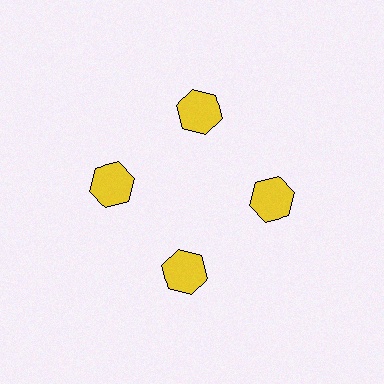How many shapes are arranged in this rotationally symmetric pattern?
There are 4 shapes, arranged in 4 groups of 1.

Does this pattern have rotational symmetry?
Yes, this pattern has 4-fold rotational symmetry. It looks the same after rotating 90 degrees around the center.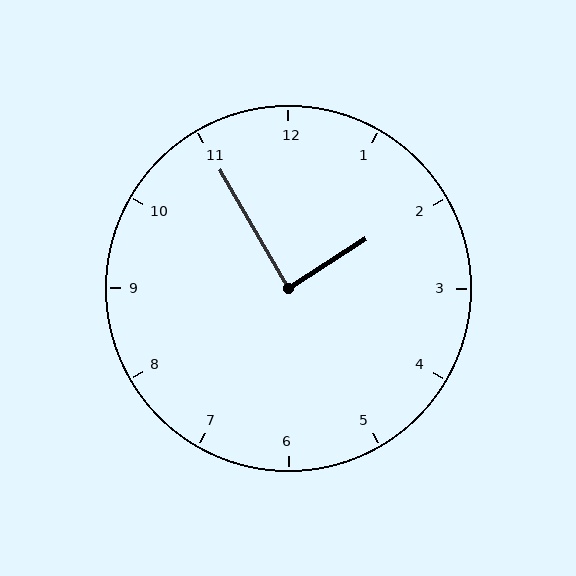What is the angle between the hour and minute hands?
Approximately 88 degrees.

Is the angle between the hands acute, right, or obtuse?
It is right.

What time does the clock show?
1:55.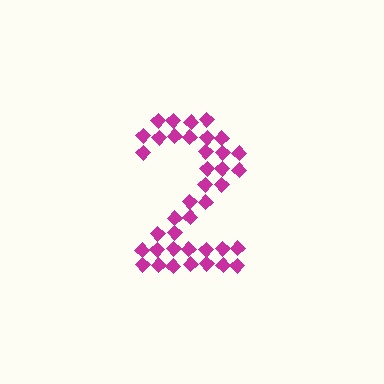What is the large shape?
The large shape is the digit 2.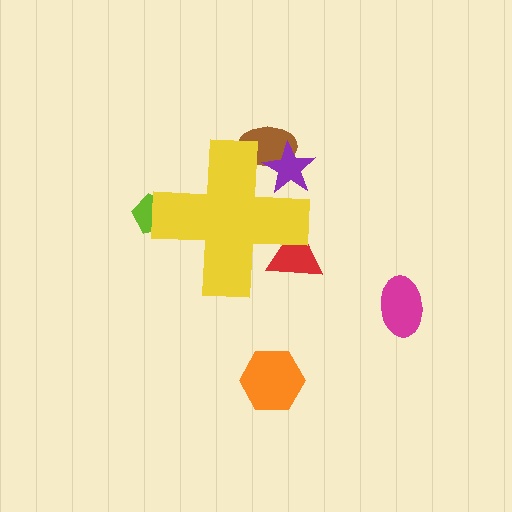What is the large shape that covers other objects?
A yellow cross.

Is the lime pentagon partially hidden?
Yes, the lime pentagon is partially hidden behind the yellow cross.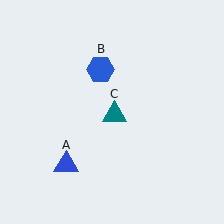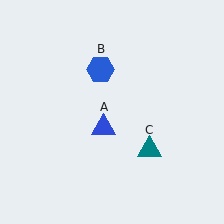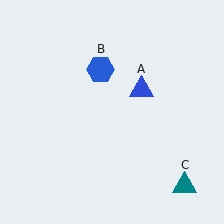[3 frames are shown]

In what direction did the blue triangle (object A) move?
The blue triangle (object A) moved up and to the right.